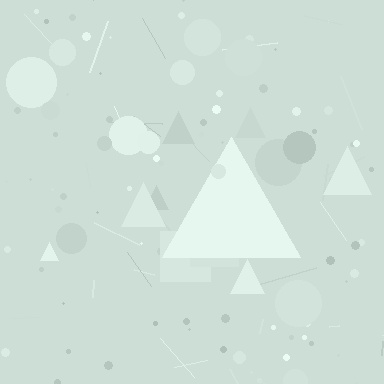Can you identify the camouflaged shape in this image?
The camouflaged shape is a triangle.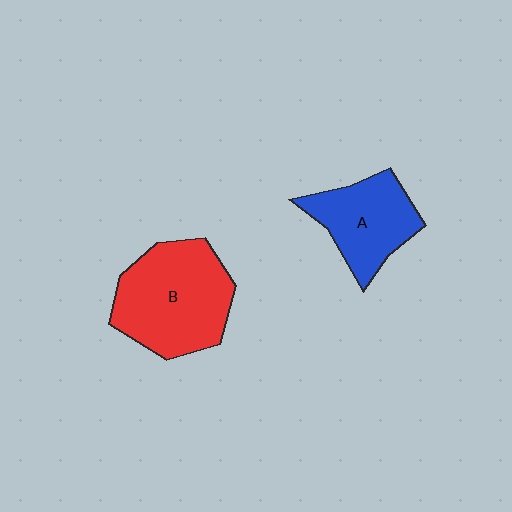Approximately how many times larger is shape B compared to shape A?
Approximately 1.4 times.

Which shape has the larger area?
Shape B (red).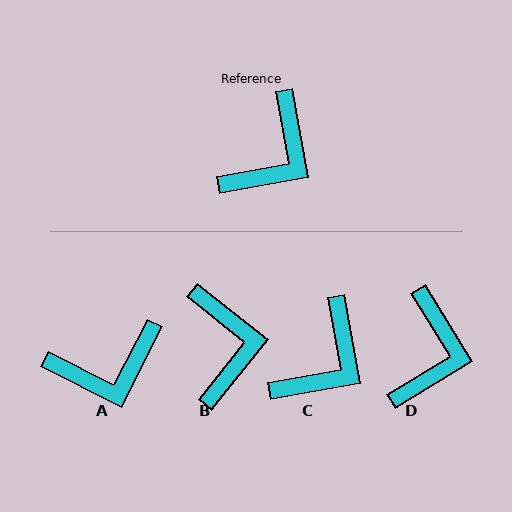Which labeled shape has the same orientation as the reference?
C.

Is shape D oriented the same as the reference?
No, it is off by about 21 degrees.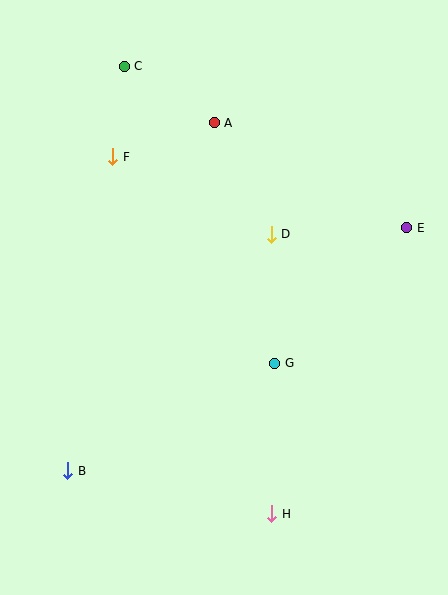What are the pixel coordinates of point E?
Point E is at (407, 228).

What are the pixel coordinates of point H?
Point H is at (272, 514).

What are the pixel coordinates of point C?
Point C is at (124, 66).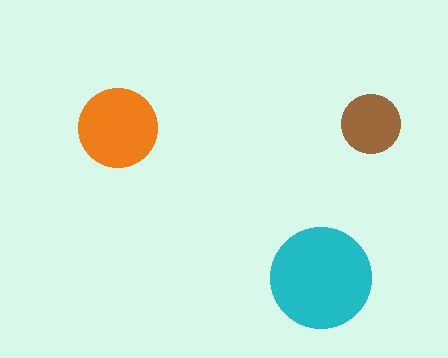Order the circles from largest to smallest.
the cyan one, the orange one, the brown one.